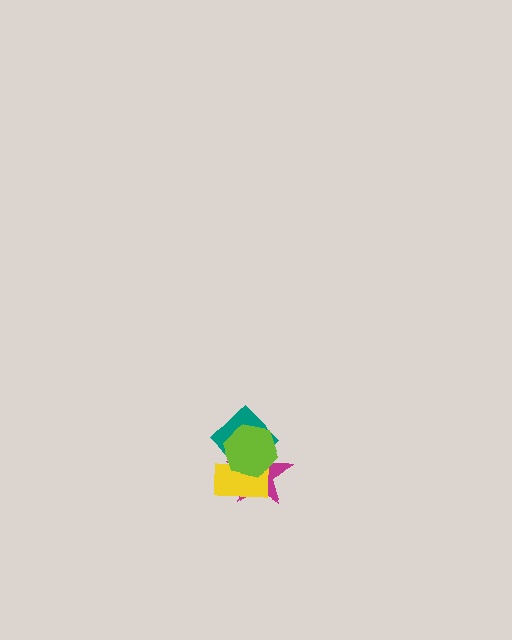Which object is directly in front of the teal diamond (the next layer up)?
The magenta star is directly in front of the teal diamond.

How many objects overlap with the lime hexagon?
3 objects overlap with the lime hexagon.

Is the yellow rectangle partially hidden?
Yes, it is partially covered by another shape.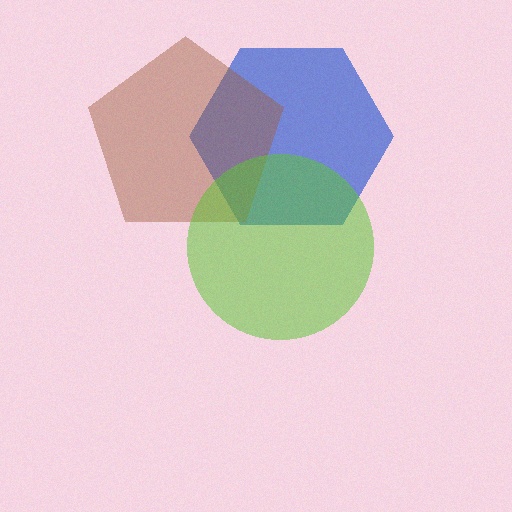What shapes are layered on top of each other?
The layered shapes are: a blue hexagon, a brown pentagon, a lime circle.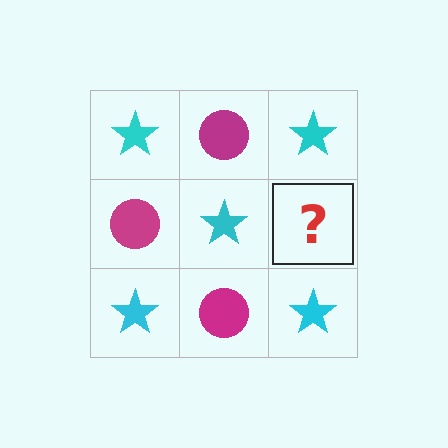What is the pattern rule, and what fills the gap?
The rule is that it alternates cyan star and magenta circle in a checkerboard pattern. The gap should be filled with a magenta circle.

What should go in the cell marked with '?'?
The missing cell should contain a magenta circle.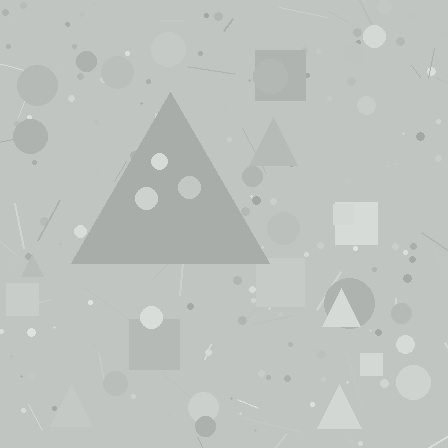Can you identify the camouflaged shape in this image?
The camouflaged shape is a triangle.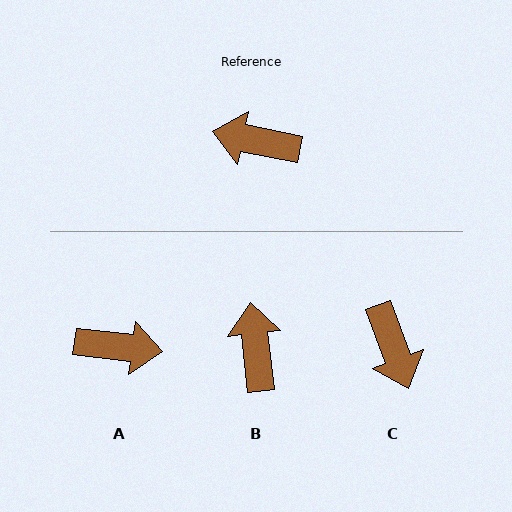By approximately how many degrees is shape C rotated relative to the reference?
Approximately 122 degrees counter-clockwise.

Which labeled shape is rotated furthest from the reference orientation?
A, about 176 degrees away.